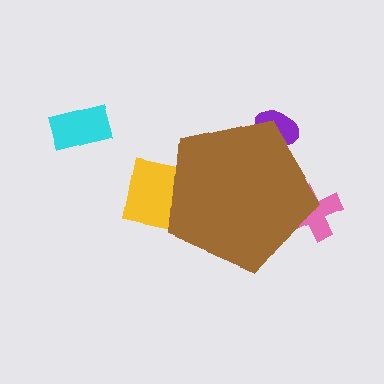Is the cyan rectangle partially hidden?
No, the cyan rectangle is fully visible.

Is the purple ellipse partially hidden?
Yes, the purple ellipse is partially hidden behind the brown pentagon.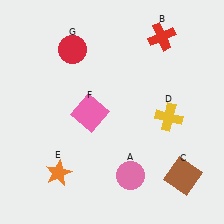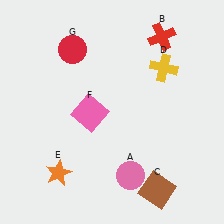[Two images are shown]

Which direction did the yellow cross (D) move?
The yellow cross (D) moved up.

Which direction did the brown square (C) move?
The brown square (C) moved left.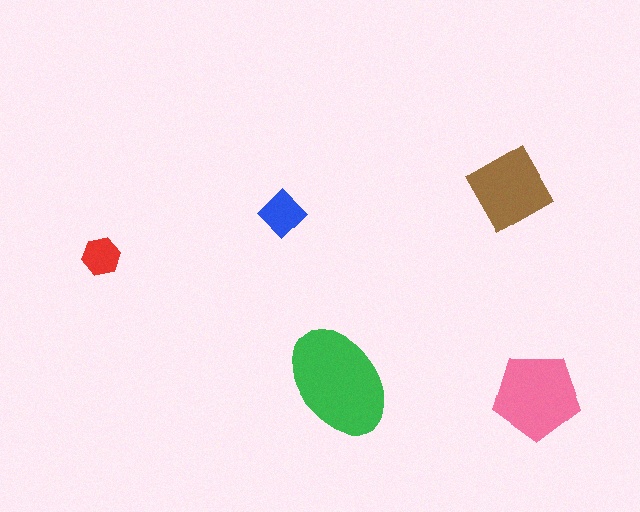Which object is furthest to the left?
The red hexagon is leftmost.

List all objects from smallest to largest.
The red hexagon, the blue diamond, the brown square, the pink pentagon, the green ellipse.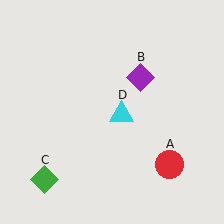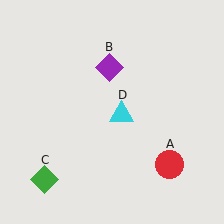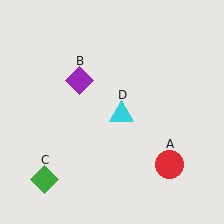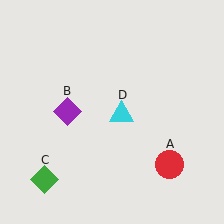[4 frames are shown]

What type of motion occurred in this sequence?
The purple diamond (object B) rotated counterclockwise around the center of the scene.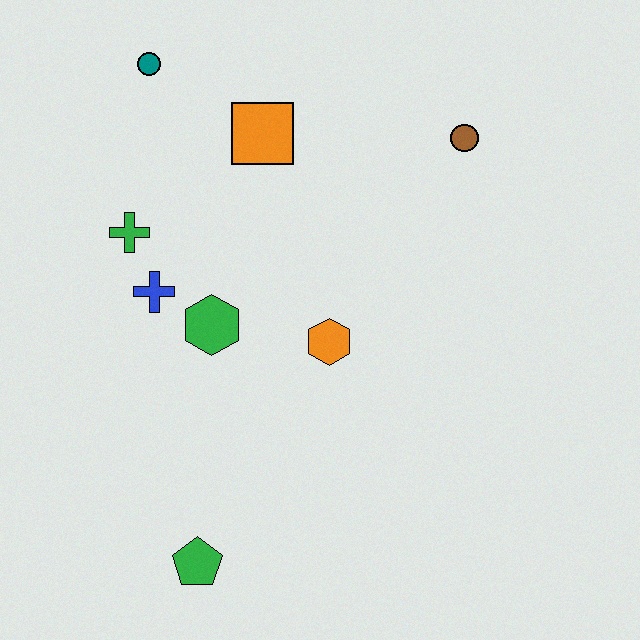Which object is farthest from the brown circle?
The green pentagon is farthest from the brown circle.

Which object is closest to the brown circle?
The orange square is closest to the brown circle.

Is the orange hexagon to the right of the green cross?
Yes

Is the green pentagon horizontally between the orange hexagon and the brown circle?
No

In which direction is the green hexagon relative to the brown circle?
The green hexagon is to the left of the brown circle.